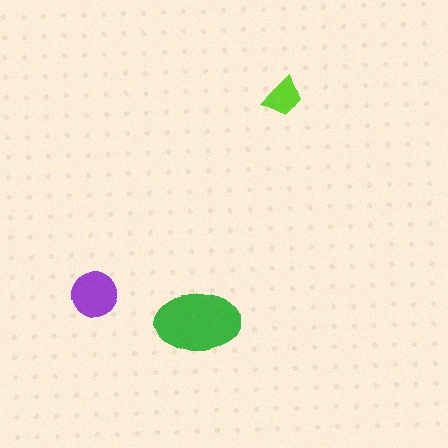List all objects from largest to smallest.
The green ellipse, the purple circle, the lime trapezoid.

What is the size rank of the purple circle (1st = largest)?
2nd.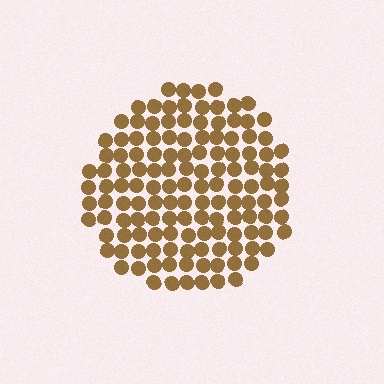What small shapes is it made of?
It is made of small circles.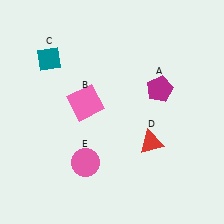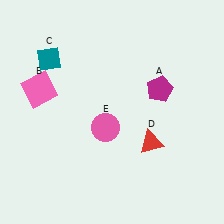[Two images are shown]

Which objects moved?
The objects that moved are: the pink square (B), the pink circle (E).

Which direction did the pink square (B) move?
The pink square (B) moved left.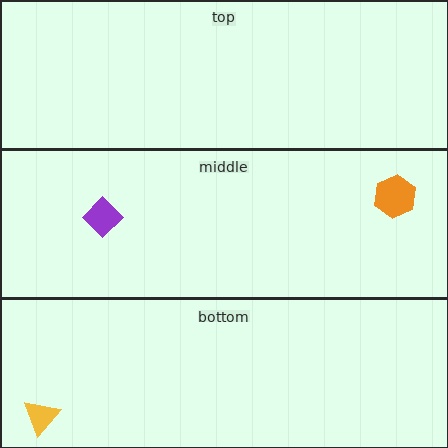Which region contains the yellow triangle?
The bottom region.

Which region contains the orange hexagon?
The middle region.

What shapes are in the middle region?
The purple diamond, the orange hexagon.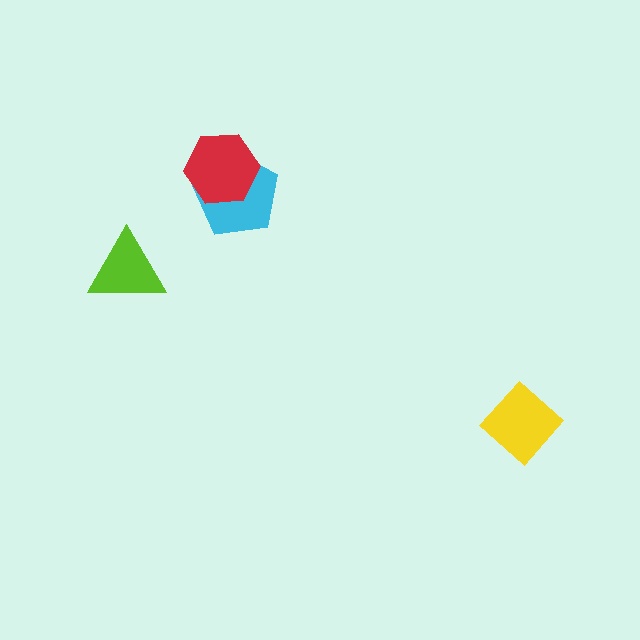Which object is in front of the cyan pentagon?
The red hexagon is in front of the cyan pentagon.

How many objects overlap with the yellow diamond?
0 objects overlap with the yellow diamond.